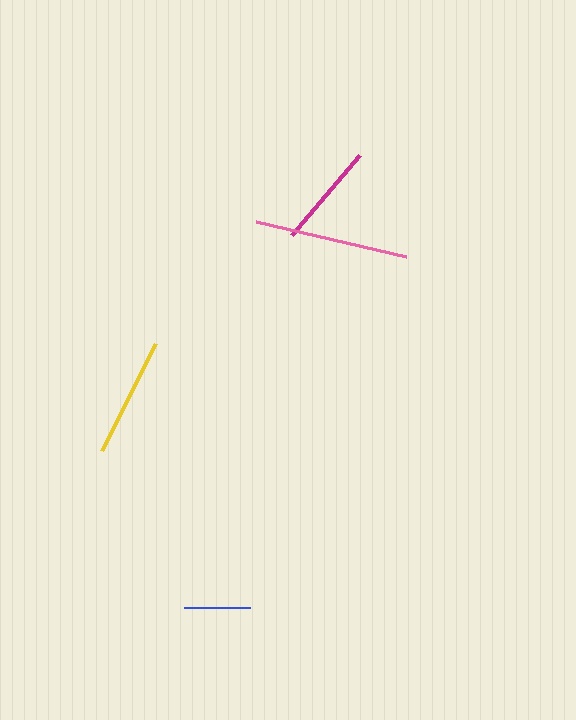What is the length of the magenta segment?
The magenta segment is approximately 105 pixels long.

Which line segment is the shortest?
The blue line is the shortest at approximately 66 pixels.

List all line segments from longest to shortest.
From longest to shortest: pink, yellow, magenta, blue.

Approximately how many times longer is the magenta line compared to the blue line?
The magenta line is approximately 1.6 times the length of the blue line.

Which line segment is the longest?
The pink line is the longest at approximately 154 pixels.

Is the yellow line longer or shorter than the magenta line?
The yellow line is longer than the magenta line.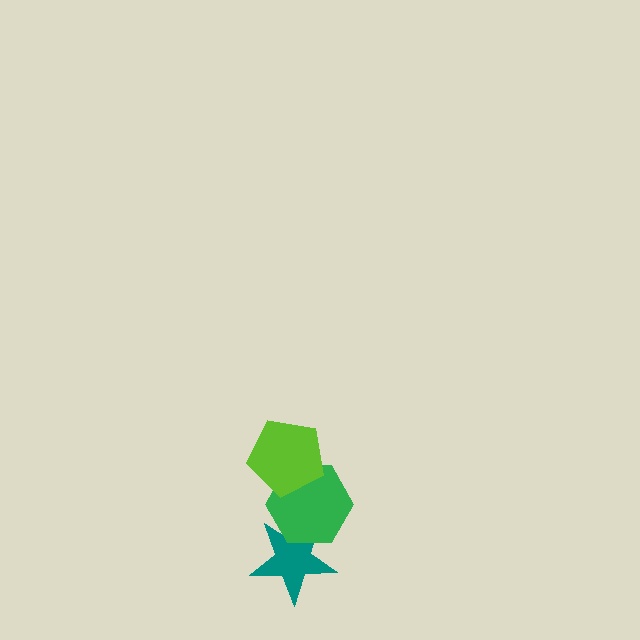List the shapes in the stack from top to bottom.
From top to bottom: the lime pentagon, the green hexagon, the teal star.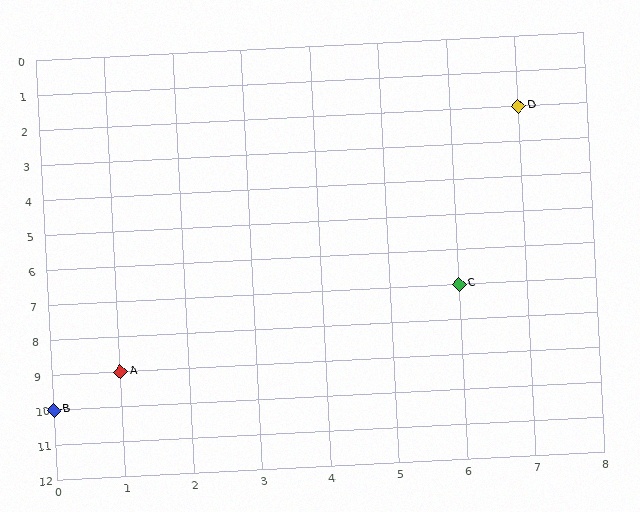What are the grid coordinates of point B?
Point B is at grid coordinates (0, 10).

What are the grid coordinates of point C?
Point C is at grid coordinates (6, 7).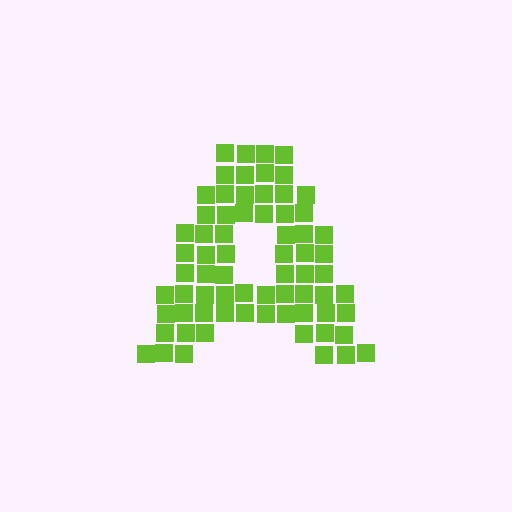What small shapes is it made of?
It is made of small squares.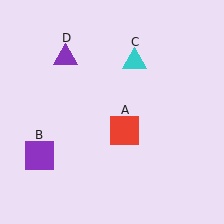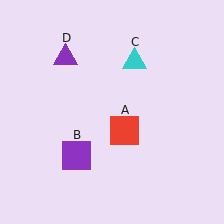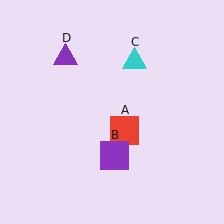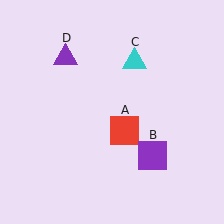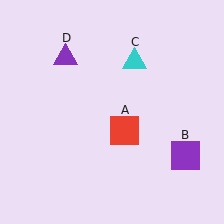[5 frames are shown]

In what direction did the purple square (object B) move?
The purple square (object B) moved right.